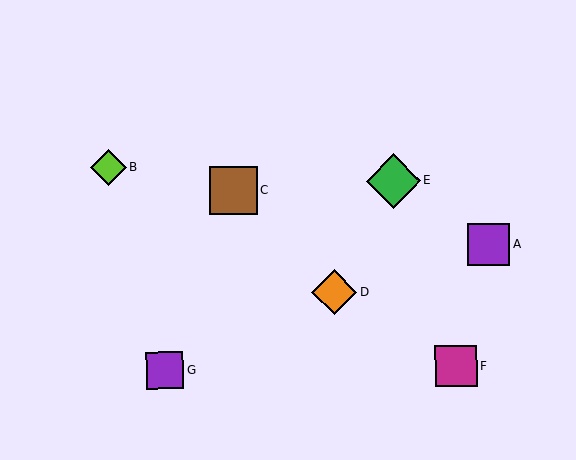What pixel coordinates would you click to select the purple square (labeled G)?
Click at (165, 371) to select the purple square G.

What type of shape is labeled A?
Shape A is a purple square.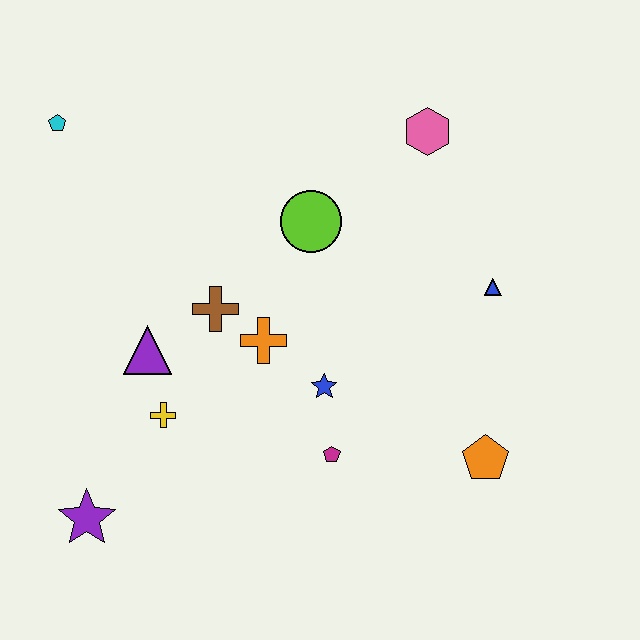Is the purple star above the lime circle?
No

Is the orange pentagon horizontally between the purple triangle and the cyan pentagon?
No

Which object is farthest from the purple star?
The pink hexagon is farthest from the purple star.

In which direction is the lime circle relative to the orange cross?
The lime circle is above the orange cross.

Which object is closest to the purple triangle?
The yellow cross is closest to the purple triangle.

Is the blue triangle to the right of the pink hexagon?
Yes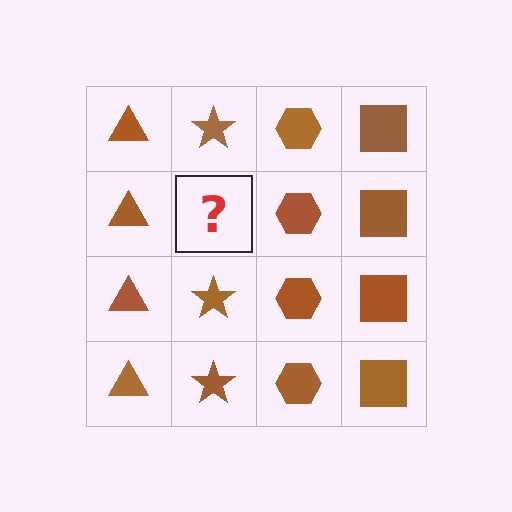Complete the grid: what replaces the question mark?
The question mark should be replaced with a brown star.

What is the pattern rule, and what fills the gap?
The rule is that each column has a consistent shape. The gap should be filled with a brown star.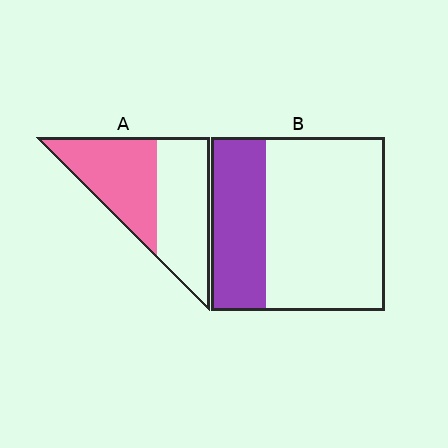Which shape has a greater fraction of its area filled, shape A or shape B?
Shape A.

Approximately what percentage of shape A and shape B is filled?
A is approximately 50% and B is approximately 30%.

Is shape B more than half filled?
No.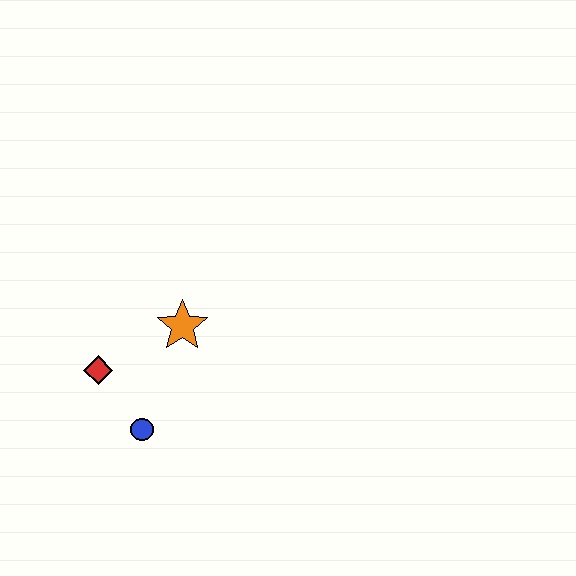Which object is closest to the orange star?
The red diamond is closest to the orange star.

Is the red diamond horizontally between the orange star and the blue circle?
No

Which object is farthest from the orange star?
The blue circle is farthest from the orange star.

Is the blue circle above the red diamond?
No